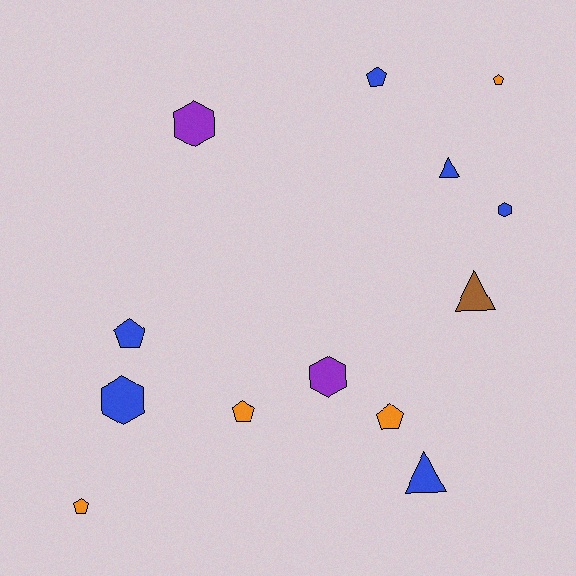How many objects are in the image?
There are 13 objects.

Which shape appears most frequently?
Pentagon, with 6 objects.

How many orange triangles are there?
There are no orange triangles.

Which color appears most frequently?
Blue, with 6 objects.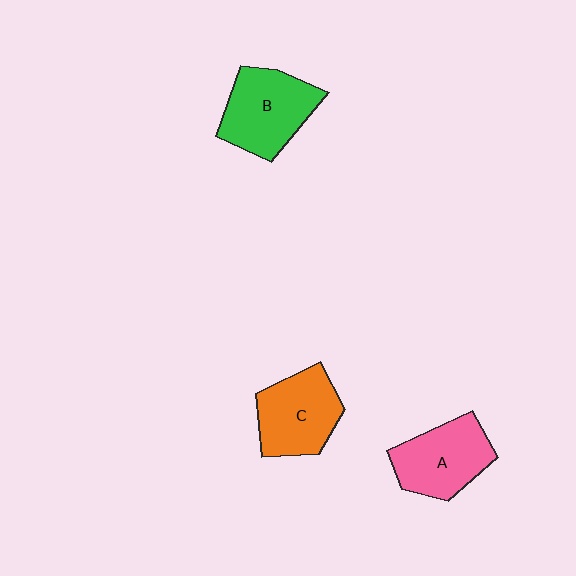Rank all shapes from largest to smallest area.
From largest to smallest: B (green), A (pink), C (orange).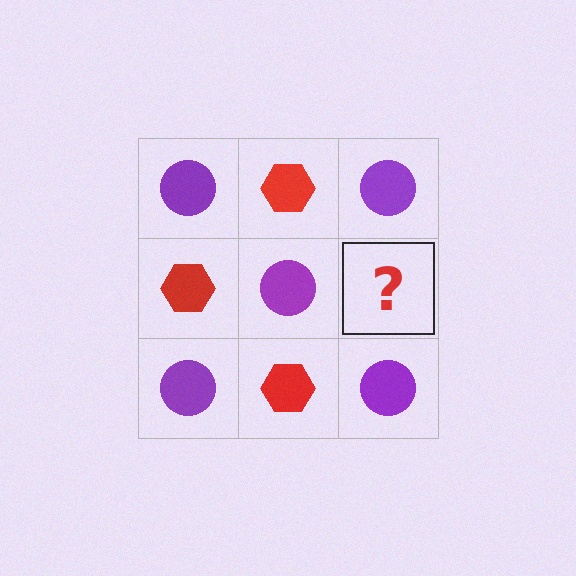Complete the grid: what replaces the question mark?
The question mark should be replaced with a red hexagon.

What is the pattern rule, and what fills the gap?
The rule is that it alternates purple circle and red hexagon in a checkerboard pattern. The gap should be filled with a red hexagon.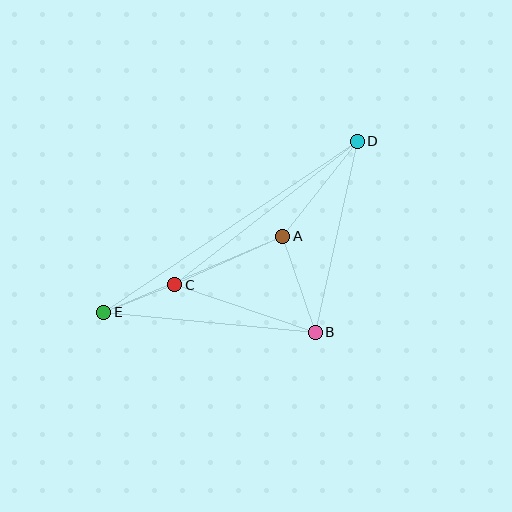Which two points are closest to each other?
Points C and E are closest to each other.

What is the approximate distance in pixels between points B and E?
The distance between B and E is approximately 212 pixels.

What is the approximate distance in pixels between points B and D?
The distance between B and D is approximately 196 pixels.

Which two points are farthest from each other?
Points D and E are farthest from each other.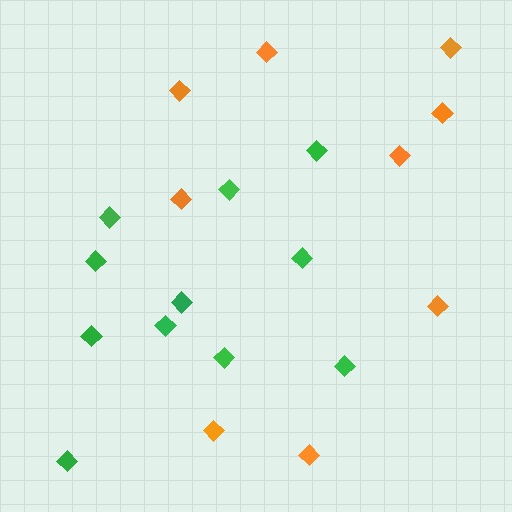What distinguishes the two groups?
There are 2 groups: one group of orange diamonds (9) and one group of green diamonds (11).